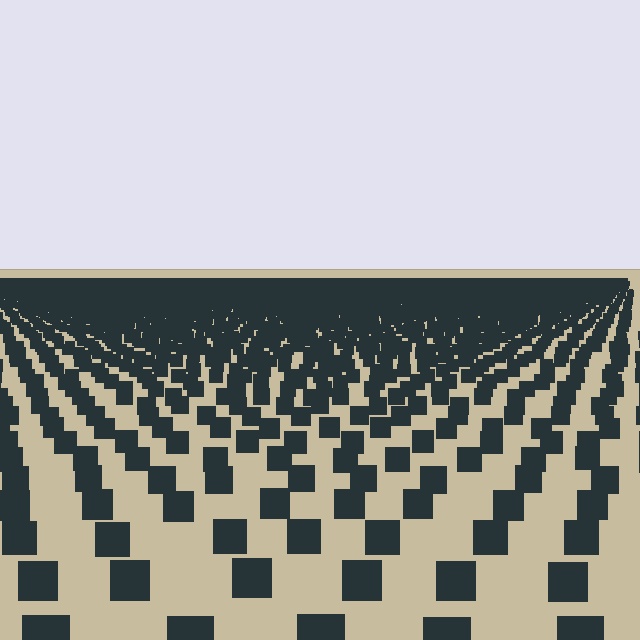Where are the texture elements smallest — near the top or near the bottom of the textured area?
Near the top.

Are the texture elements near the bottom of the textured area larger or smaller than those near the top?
Larger. Near the bottom, elements are closer to the viewer and appear at a bigger on-screen size.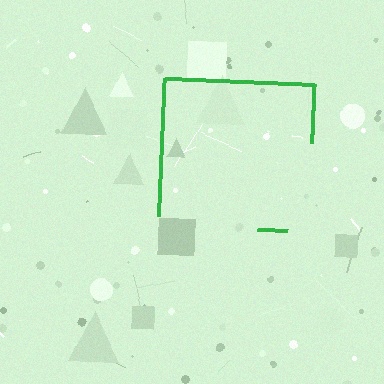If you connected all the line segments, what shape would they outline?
They would outline a square.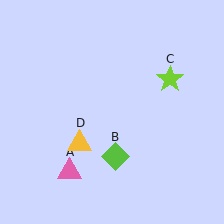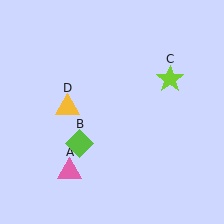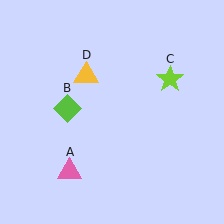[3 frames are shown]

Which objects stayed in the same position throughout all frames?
Pink triangle (object A) and lime star (object C) remained stationary.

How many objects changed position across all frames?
2 objects changed position: lime diamond (object B), yellow triangle (object D).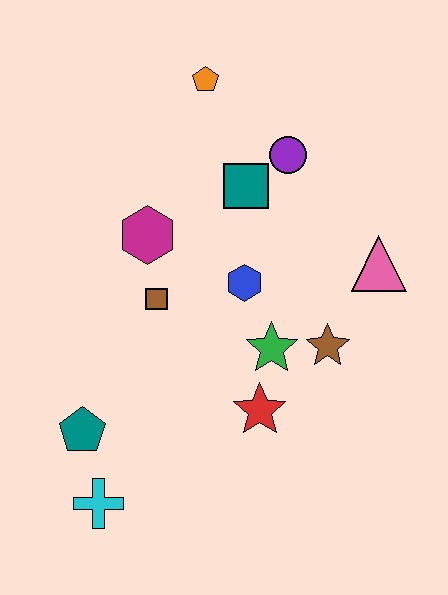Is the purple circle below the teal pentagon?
No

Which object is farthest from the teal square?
The cyan cross is farthest from the teal square.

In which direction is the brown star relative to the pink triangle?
The brown star is below the pink triangle.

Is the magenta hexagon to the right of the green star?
No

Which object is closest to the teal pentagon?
The cyan cross is closest to the teal pentagon.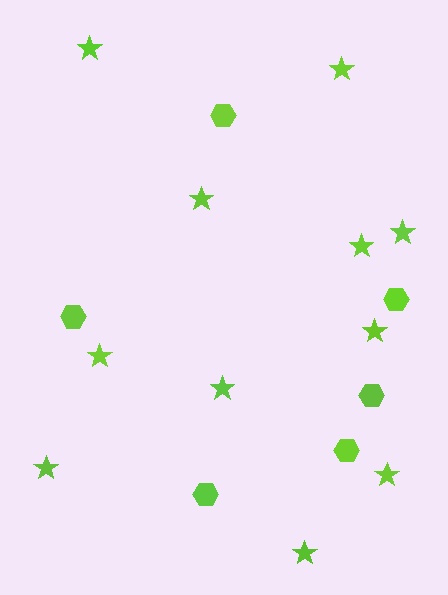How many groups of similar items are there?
There are 2 groups: one group of hexagons (6) and one group of stars (11).